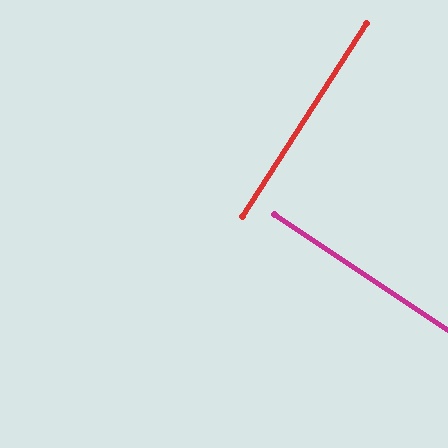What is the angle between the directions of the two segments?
Approximately 89 degrees.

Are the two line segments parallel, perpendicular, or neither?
Perpendicular — they meet at approximately 89°.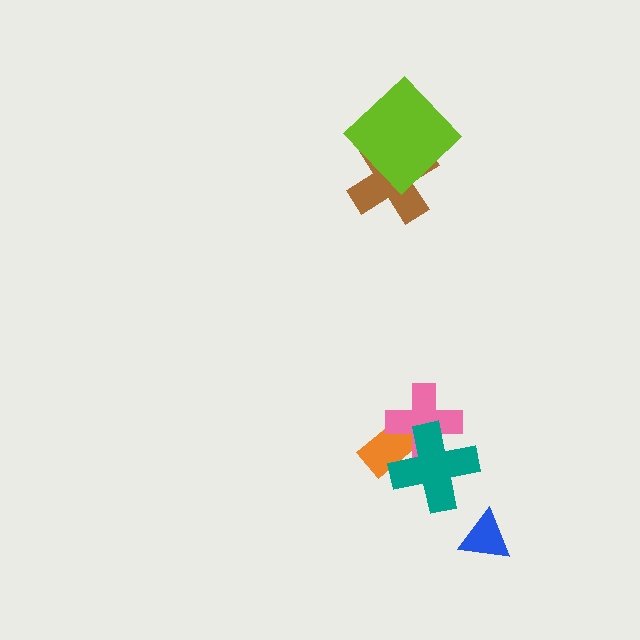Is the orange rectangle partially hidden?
Yes, it is partially covered by another shape.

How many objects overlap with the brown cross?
1 object overlaps with the brown cross.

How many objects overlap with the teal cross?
2 objects overlap with the teal cross.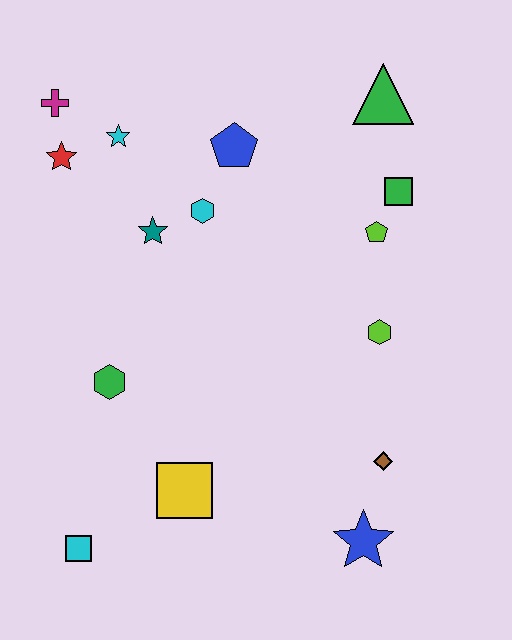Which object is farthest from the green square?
The cyan square is farthest from the green square.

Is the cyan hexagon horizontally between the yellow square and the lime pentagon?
Yes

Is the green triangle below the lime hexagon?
No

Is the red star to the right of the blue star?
No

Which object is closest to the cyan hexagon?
The teal star is closest to the cyan hexagon.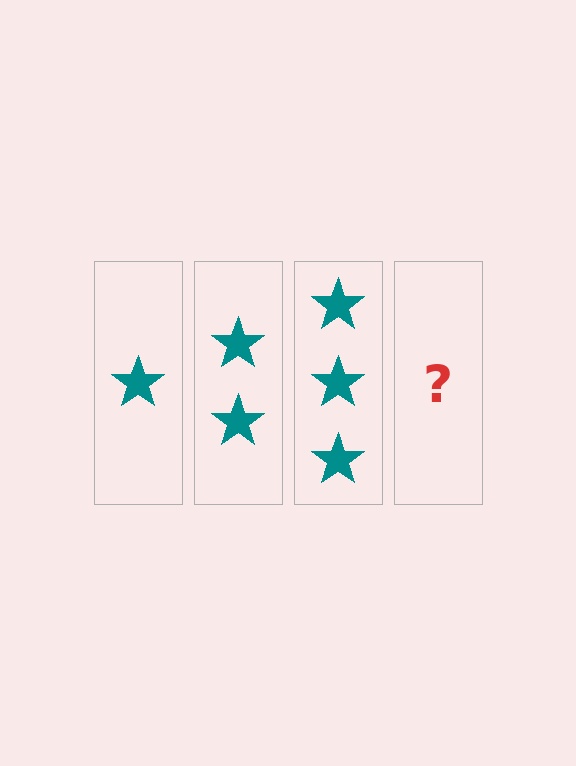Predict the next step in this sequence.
The next step is 4 stars.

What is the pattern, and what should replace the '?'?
The pattern is that each step adds one more star. The '?' should be 4 stars.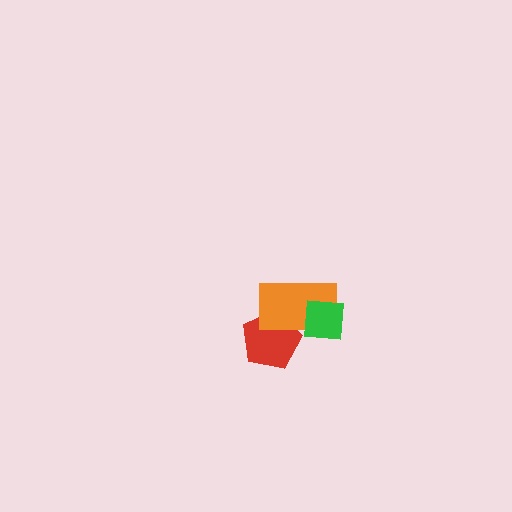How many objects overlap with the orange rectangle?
2 objects overlap with the orange rectangle.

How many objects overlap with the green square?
1 object overlaps with the green square.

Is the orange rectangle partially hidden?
Yes, it is partially covered by another shape.